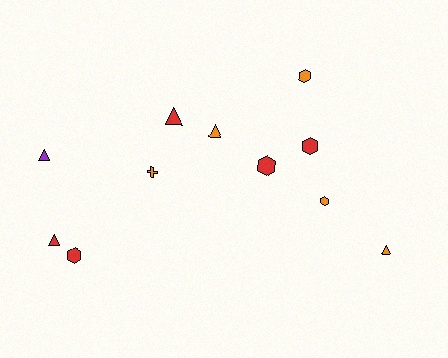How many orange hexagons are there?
There are 2 orange hexagons.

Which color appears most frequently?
Orange, with 5 objects.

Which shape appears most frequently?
Hexagon, with 5 objects.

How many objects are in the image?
There are 11 objects.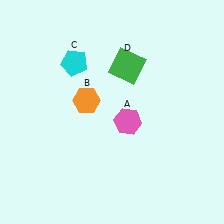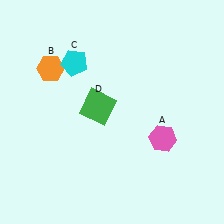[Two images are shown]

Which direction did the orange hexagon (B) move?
The orange hexagon (B) moved left.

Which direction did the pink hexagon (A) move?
The pink hexagon (A) moved right.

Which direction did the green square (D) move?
The green square (D) moved down.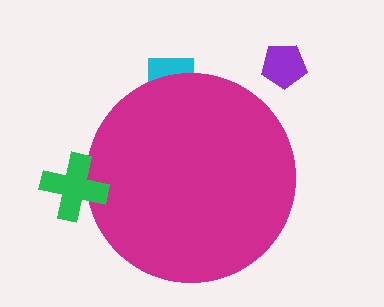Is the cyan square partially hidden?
Yes, the cyan square is partially hidden behind the magenta circle.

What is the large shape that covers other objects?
A magenta circle.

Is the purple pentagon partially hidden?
No, the purple pentagon is fully visible.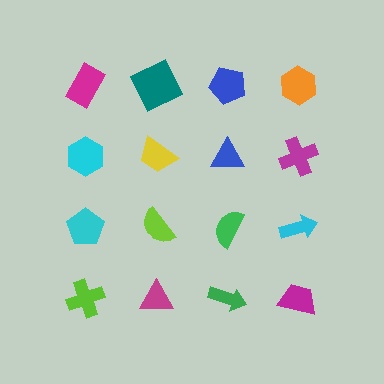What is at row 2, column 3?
A blue triangle.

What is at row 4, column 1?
A lime cross.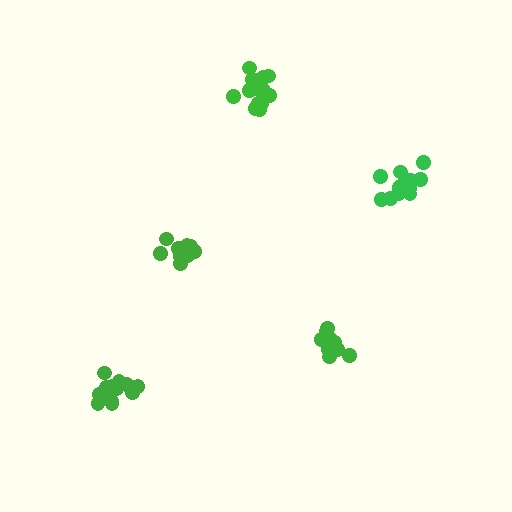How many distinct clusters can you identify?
There are 5 distinct clusters.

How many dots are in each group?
Group 1: 12 dots, Group 2: 12 dots, Group 3: 14 dots, Group 4: 11 dots, Group 5: 15 dots (64 total).